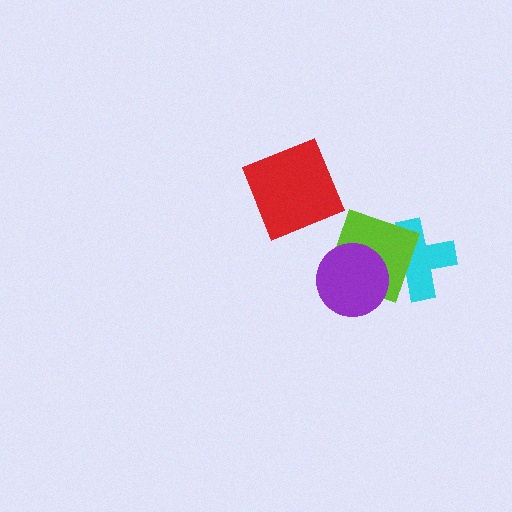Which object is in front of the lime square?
The purple circle is in front of the lime square.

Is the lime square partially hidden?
Yes, it is partially covered by another shape.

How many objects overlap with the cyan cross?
2 objects overlap with the cyan cross.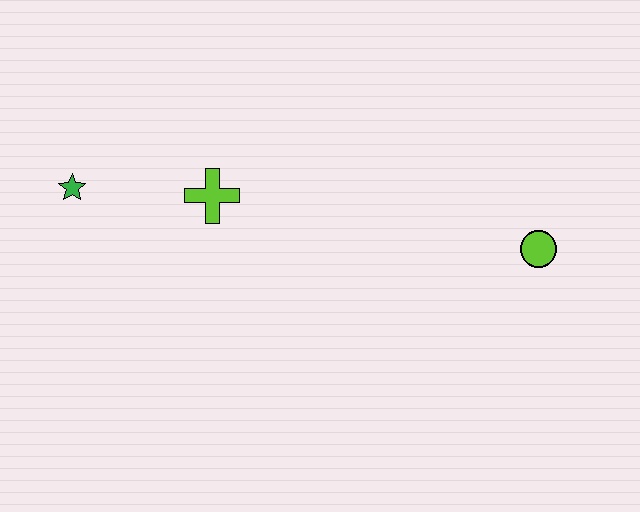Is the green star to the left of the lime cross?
Yes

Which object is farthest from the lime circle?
The green star is farthest from the lime circle.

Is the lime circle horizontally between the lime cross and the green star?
No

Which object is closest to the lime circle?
The lime cross is closest to the lime circle.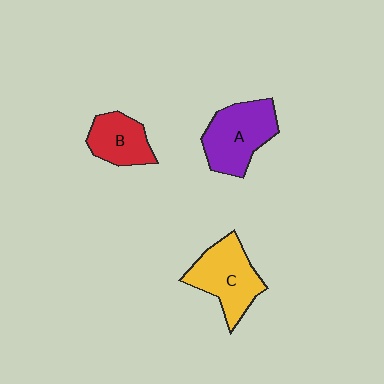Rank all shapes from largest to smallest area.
From largest to smallest: A (purple), C (yellow), B (red).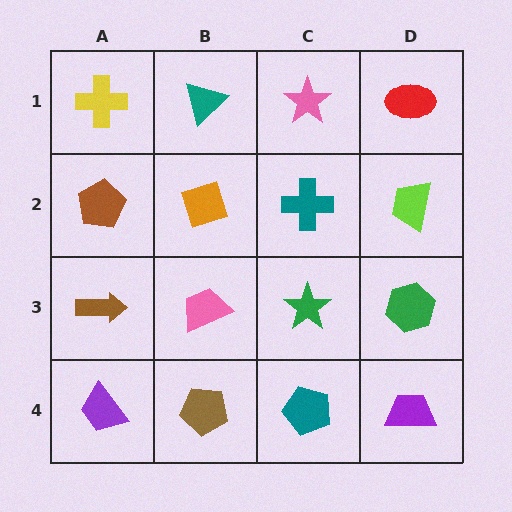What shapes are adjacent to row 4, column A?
A brown arrow (row 3, column A), a brown pentagon (row 4, column B).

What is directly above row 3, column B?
An orange diamond.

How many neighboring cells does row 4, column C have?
3.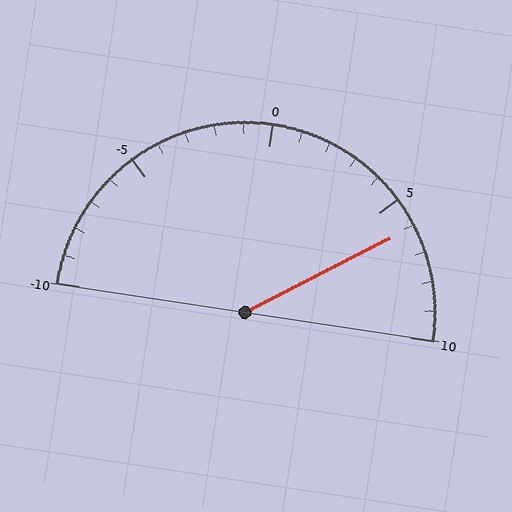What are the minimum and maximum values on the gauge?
The gauge ranges from -10 to 10.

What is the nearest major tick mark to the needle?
The nearest major tick mark is 5.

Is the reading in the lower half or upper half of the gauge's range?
The reading is in the upper half of the range (-10 to 10).